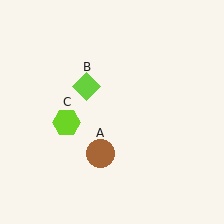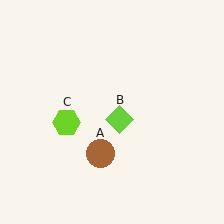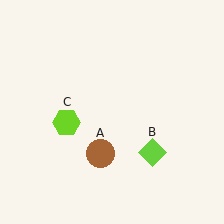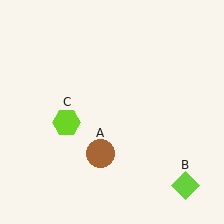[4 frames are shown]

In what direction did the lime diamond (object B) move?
The lime diamond (object B) moved down and to the right.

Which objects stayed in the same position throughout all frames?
Brown circle (object A) and lime hexagon (object C) remained stationary.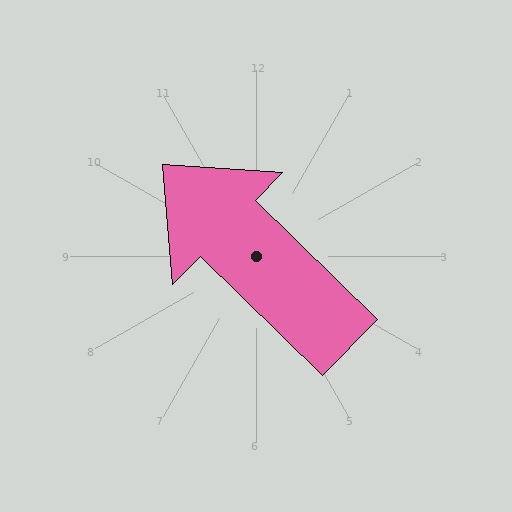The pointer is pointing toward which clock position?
Roughly 10 o'clock.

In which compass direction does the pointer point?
Northwest.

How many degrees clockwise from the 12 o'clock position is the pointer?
Approximately 314 degrees.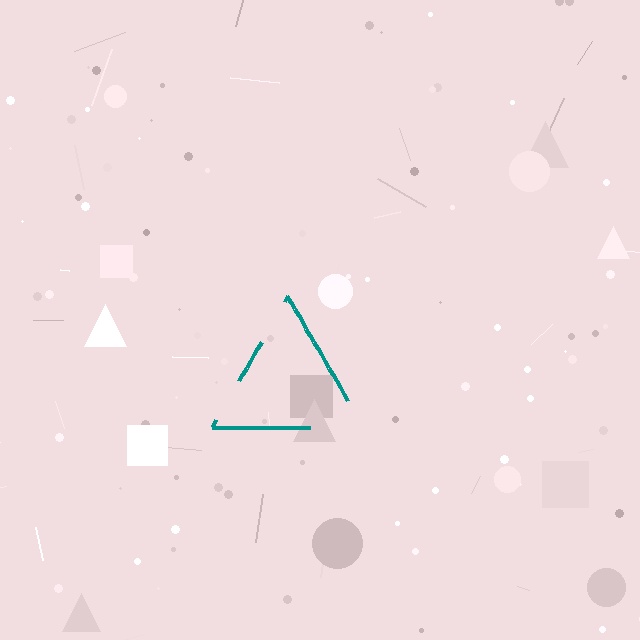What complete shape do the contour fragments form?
The contour fragments form a triangle.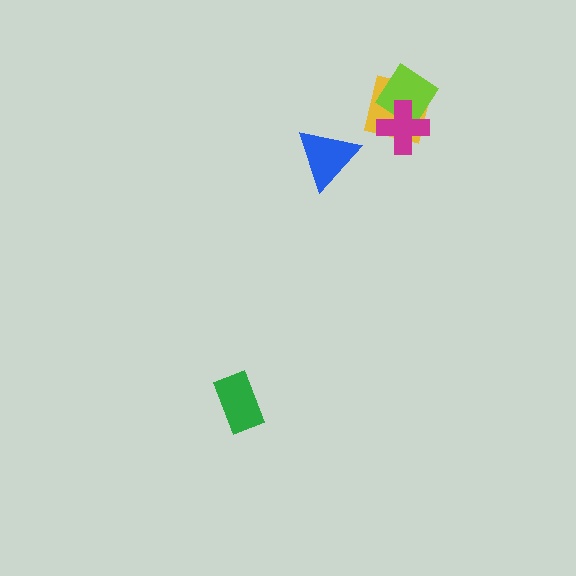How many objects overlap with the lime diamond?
2 objects overlap with the lime diamond.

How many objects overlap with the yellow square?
2 objects overlap with the yellow square.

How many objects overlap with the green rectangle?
0 objects overlap with the green rectangle.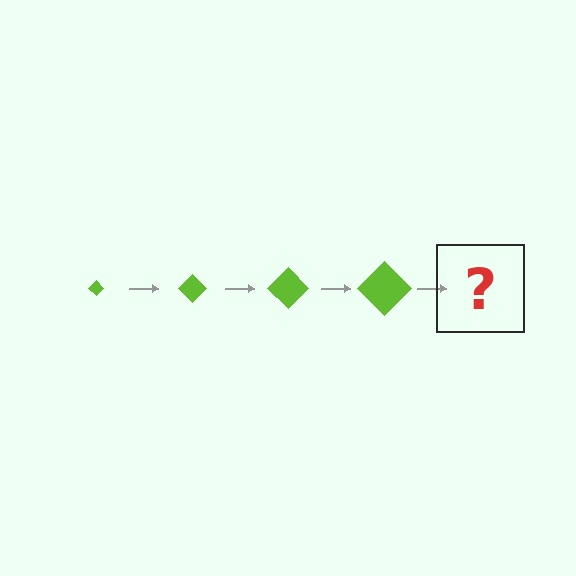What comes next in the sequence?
The next element should be a lime diamond, larger than the previous one.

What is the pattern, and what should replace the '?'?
The pattern is that the diamond gets progressively larger each step. The '?' should be a lime diamond, larger than the previous one.